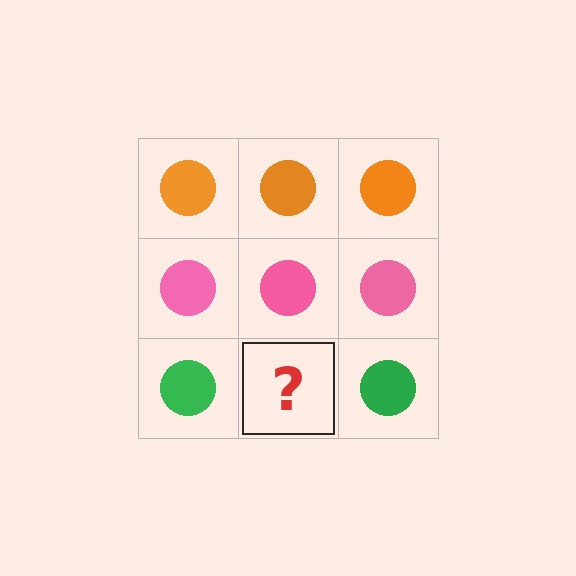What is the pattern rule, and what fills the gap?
The rule is that each row has a consistent color. The gap should be filled with a green circle.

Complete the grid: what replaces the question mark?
The question mark should be replaced with a green circle.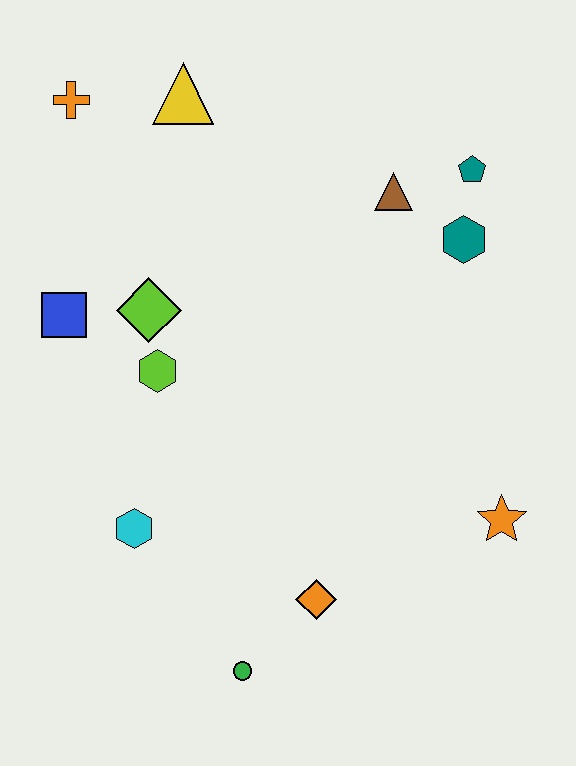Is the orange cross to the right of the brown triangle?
No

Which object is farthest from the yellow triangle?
The green circle is farthest from the yellow triangle.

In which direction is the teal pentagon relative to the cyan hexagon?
The teal pentagon is above the cyan hexagon.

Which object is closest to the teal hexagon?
The teal pentagon is closest to the teal hexagon.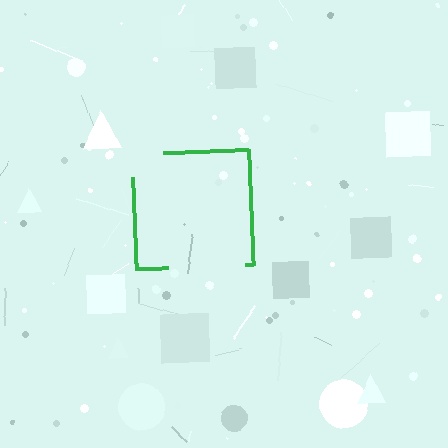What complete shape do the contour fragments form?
The contour fragments form a square.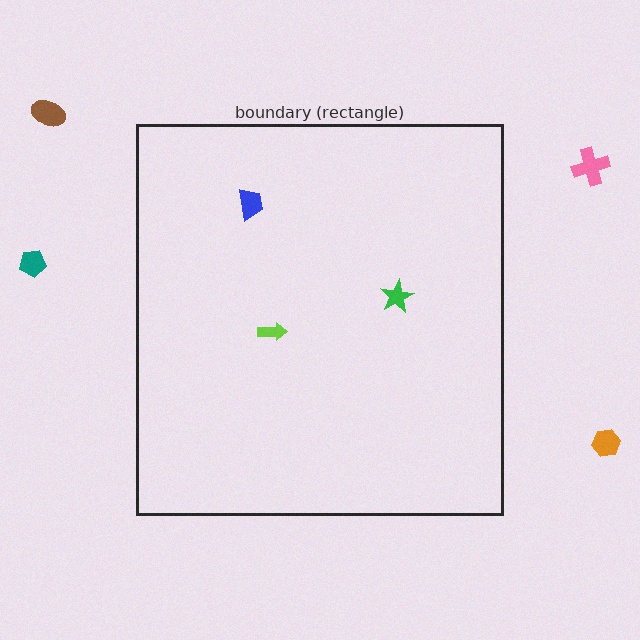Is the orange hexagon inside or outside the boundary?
Outside.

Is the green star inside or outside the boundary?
Inside.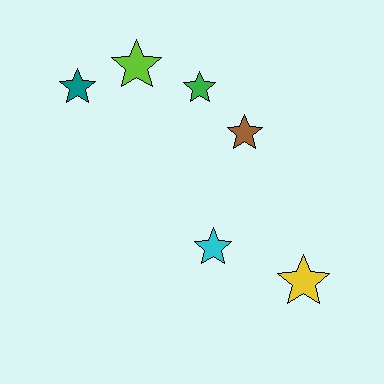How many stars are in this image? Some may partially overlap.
There are 6 stars.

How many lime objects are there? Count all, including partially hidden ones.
There is 1 lime object.